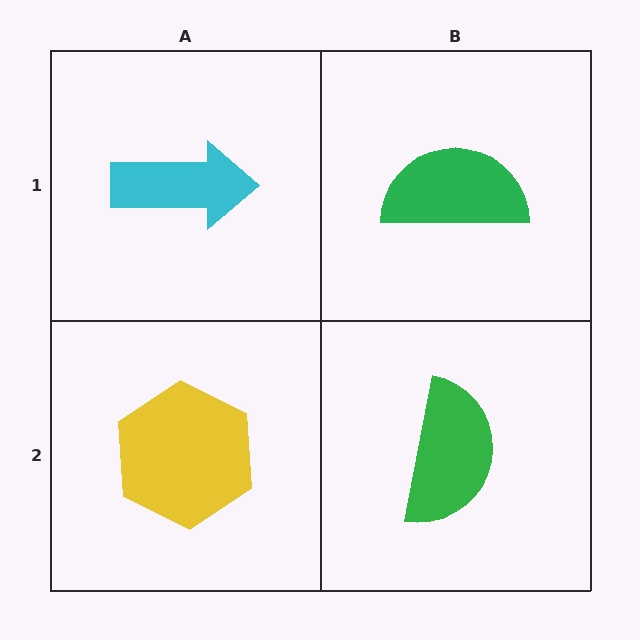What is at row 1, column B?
A green semicircle.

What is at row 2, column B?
A green semicircle.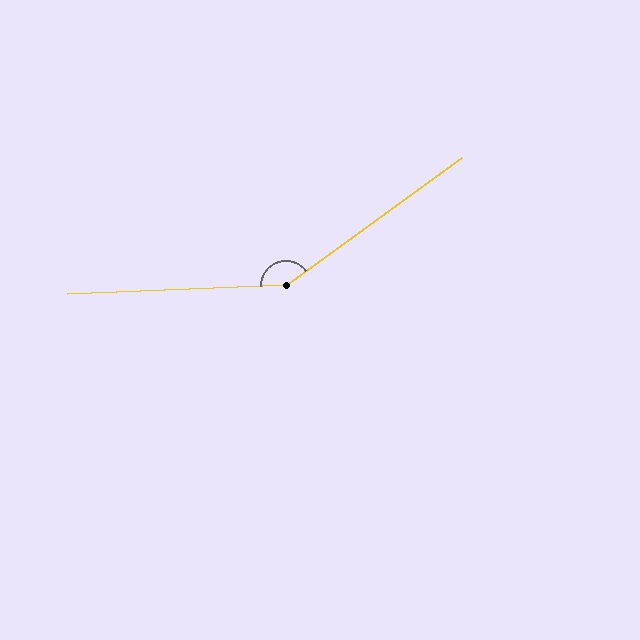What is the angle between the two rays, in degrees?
Approximately 146 degrees.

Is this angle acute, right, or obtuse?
It is obtuse.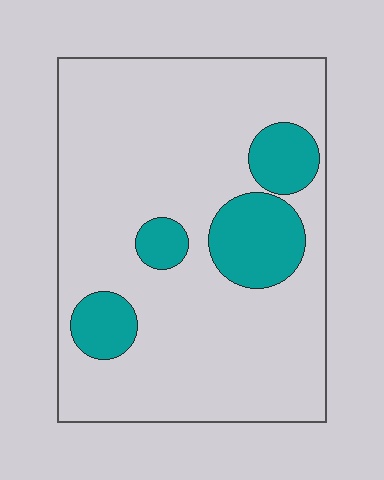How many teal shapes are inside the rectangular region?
4.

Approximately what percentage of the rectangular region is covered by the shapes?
Approximately 20%.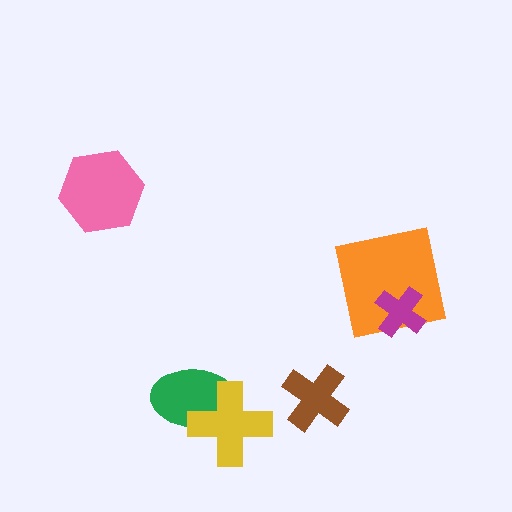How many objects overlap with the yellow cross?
1 object overlaps with the yellow cross.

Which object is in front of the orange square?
The magenta cross is in front of the orange square.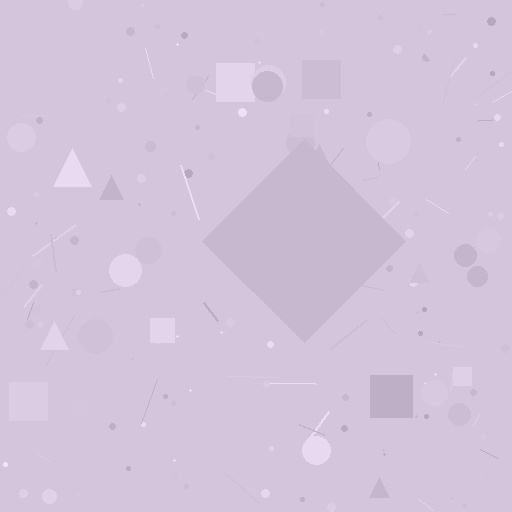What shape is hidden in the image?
A diamond is hidden in the image.